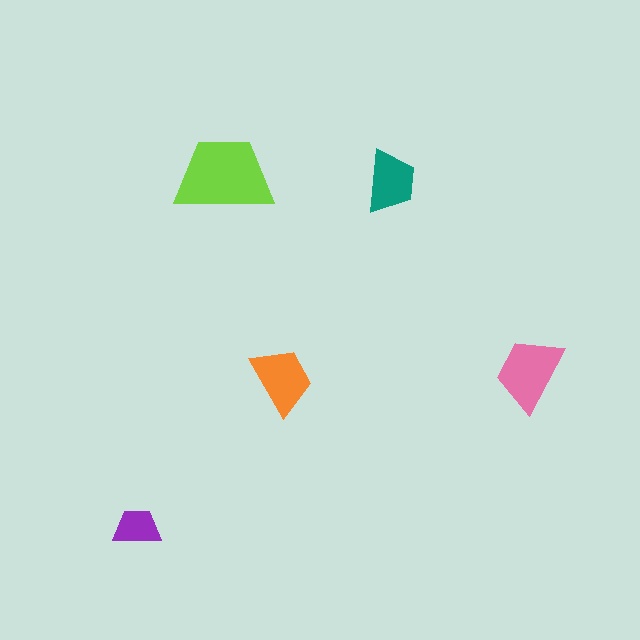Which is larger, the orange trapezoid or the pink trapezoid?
The pink one.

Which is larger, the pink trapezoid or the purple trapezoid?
The pink one.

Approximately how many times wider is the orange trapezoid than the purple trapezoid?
About 1.5 times wider.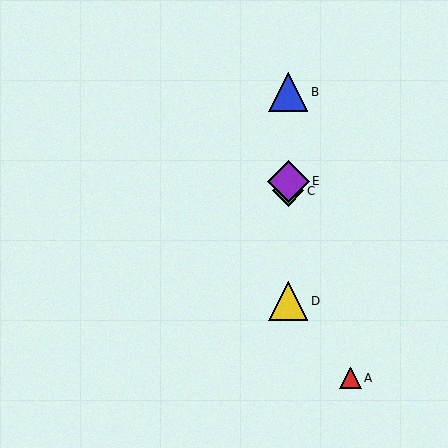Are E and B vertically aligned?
Yes, both are at x≈288.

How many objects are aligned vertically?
4 objects (B, C, D, E) are aligned vertically.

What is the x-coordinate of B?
Object B is at x≈288.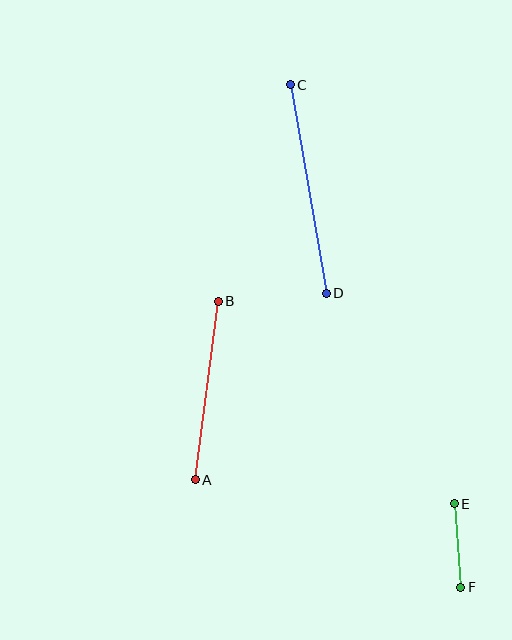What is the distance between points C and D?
The distance is approximately 212 pixels.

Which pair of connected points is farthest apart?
Points C and D are farthest apart.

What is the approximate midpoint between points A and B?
The midpoint is at approximately (207, 390) pixels.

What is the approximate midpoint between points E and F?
The midpoint is at approximately (458, 546) pixels.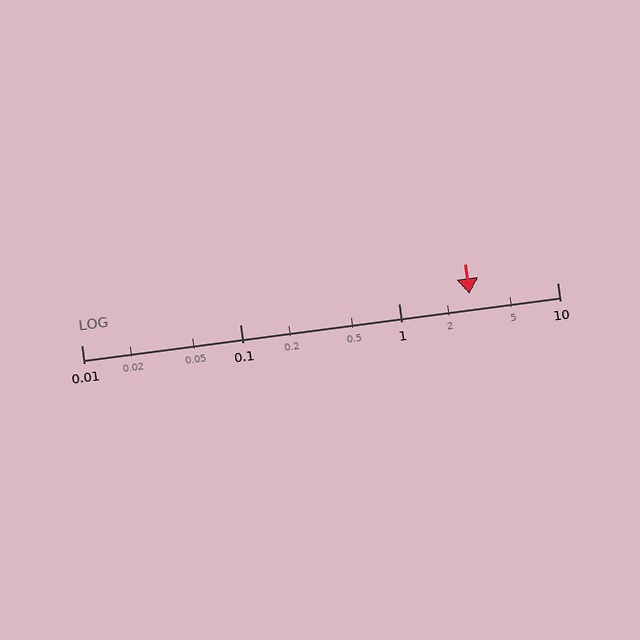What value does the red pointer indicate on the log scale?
The pointer indicates approximately 2.8.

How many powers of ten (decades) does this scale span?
The scale spans 3 decades, from 0.01 to 10.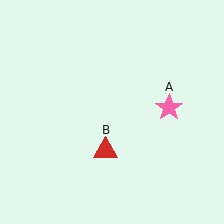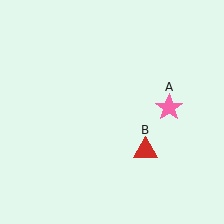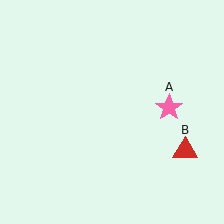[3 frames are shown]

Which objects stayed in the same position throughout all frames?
Pink star (object A) remained stationary.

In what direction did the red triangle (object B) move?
The red triangle (object B) moved right.